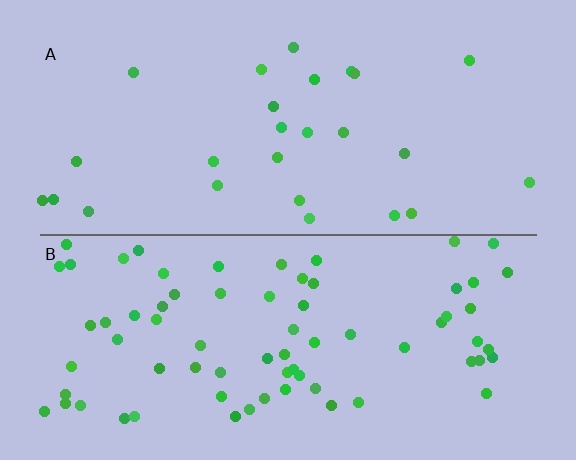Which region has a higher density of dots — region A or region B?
B (the bottom).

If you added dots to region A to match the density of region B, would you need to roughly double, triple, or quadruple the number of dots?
Approximately triple.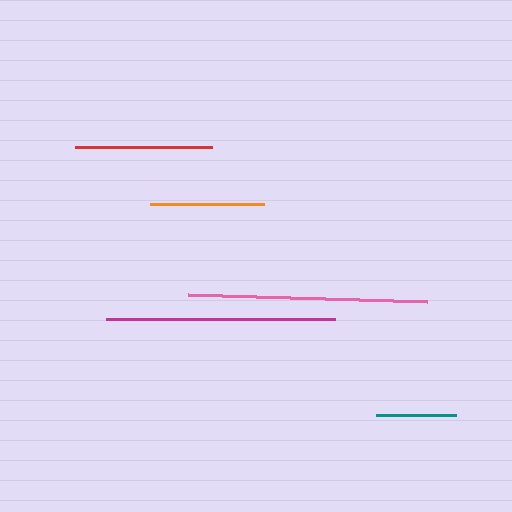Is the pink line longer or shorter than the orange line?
The pink line is longer than the orange line.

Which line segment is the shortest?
The teal line is the shortest at approximately 80 pixels.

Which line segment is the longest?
The pink line is the longest at approximately 239 pixels.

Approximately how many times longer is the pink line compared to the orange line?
The pink line is approximately 2.1 times the length of the orange line.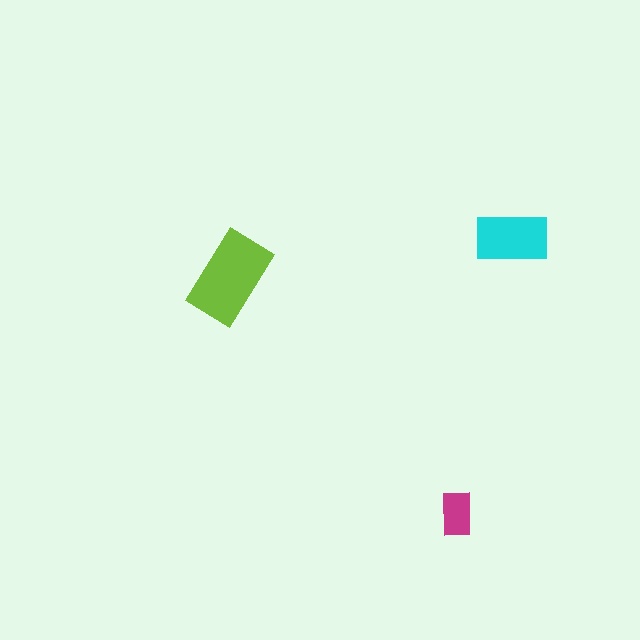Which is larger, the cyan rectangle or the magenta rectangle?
The cyan one.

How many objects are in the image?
There are 3 objects in the image.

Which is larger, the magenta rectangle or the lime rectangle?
The lime one.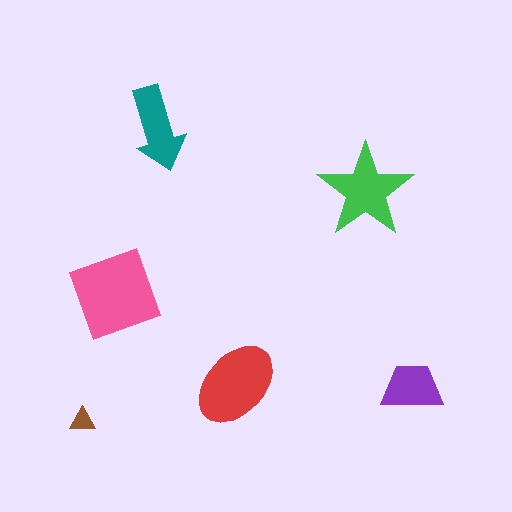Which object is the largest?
The pink diamond.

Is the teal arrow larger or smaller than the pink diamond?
Smaller.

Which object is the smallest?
The brown triangle.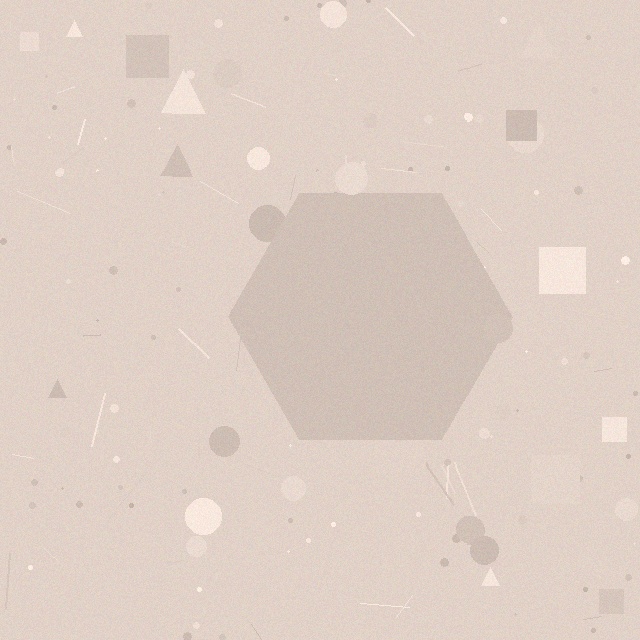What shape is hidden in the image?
A hexagon is hidden in the image.